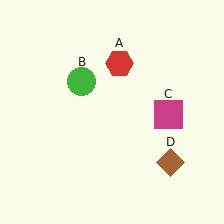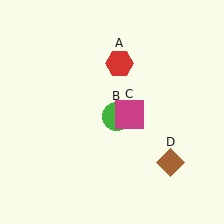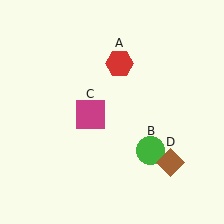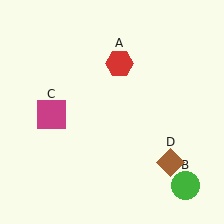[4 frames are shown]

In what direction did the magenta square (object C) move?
The magenta square (object C) moved left.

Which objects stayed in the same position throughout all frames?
Red hexagon (object A) and brown diamond (object D) remained stationary.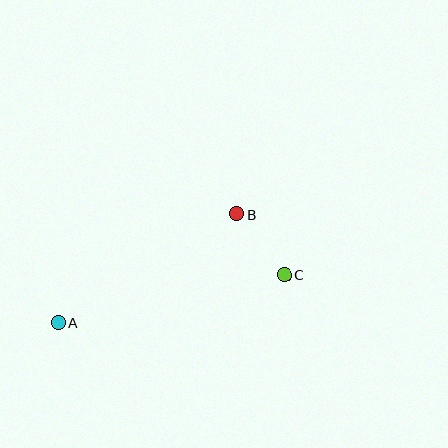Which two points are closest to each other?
Points B and C are closest to each other.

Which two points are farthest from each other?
Points A and C are farthest from each other.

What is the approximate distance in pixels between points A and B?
The distance between A and B is approximately 209 pixels.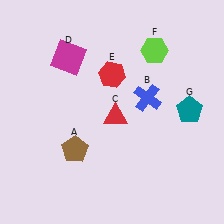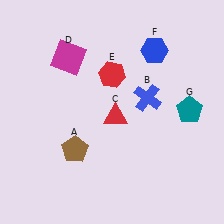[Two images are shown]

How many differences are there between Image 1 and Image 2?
There is 1 difference between the two images.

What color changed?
The hexagon (F) changed from lime in Image 1 to blue in Image 2.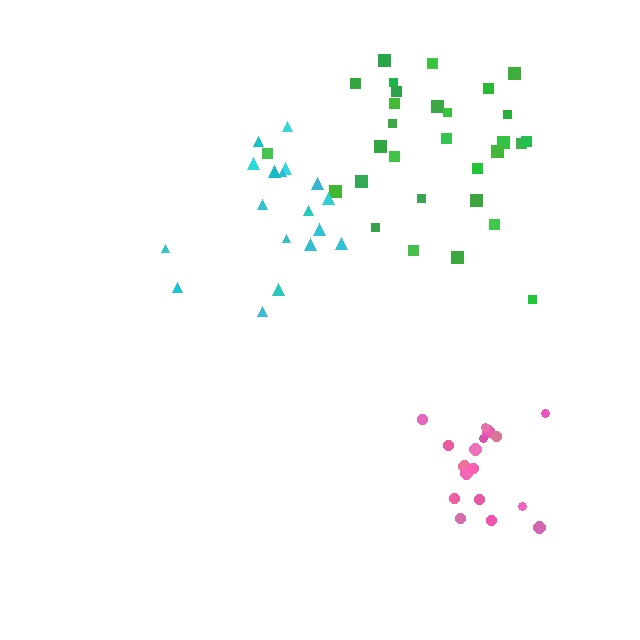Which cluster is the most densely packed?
Cyan.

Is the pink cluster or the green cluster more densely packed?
Pink.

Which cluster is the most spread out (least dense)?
Green.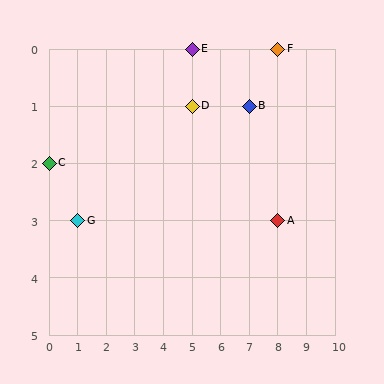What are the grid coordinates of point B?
Point B is at grid coordinates (7, 1).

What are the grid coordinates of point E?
Point E is at grid coordinates (5, 0).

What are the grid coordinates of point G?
Point G is at grid coordinates (1, 3).